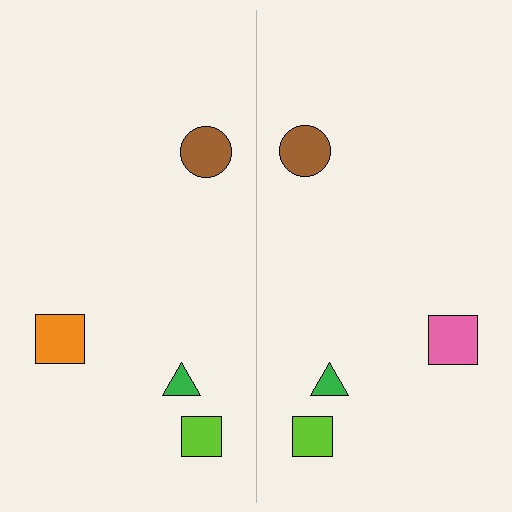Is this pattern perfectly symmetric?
No, the pattern is not perfectly symmetric. The pink square on the right side breaks the symmetry — its mirror counterpart is orange.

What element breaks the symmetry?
The pink square on the right side breaks the symmetry — its mirror counterpart is orange.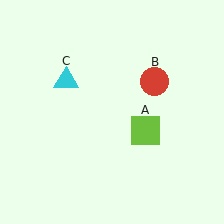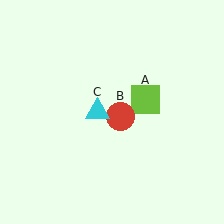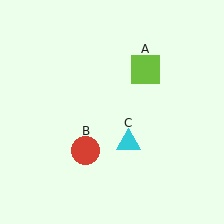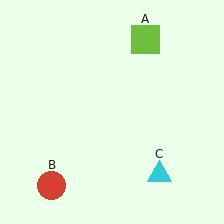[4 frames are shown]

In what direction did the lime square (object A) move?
The lime square (object A) moved up.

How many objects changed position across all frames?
3 objects changed position: lime square (object A), red circle (object B), cyan triangle (object C).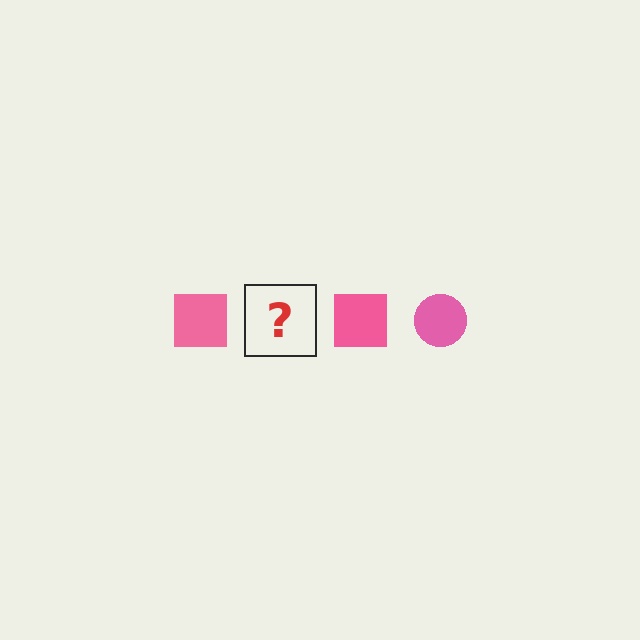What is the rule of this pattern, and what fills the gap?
The rule is that the pattern cycles through square, circle shapes in pink. The gap should be filled with a pink circle.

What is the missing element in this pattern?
The missing element is a pink circle.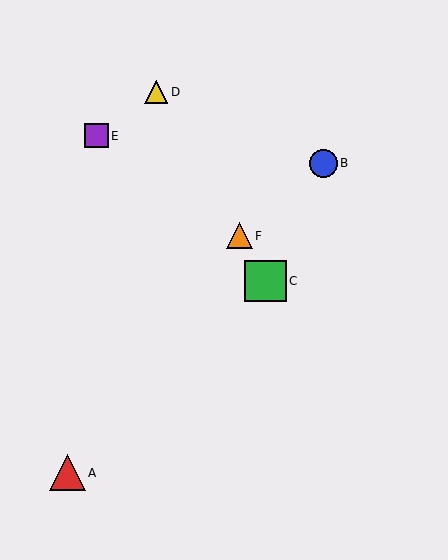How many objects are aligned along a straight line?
3 objects (C, D, F) are aligned along a straight line.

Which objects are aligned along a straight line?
Objects C, D, F are aligned along a straight line.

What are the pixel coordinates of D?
Object D is at (156, 92).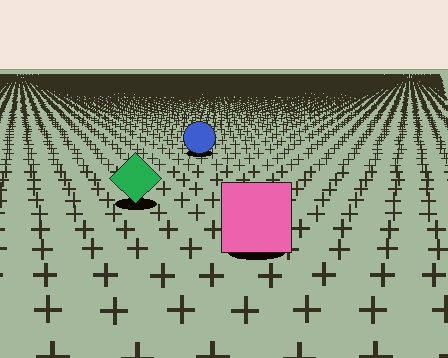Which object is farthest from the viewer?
The blue circle is farthest from the viewer. It appears smaller and the ground texture around it is denser.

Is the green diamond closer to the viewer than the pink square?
No. The pink square is closer — you can tell from the texture gradient: the ground texture is coarser near it.